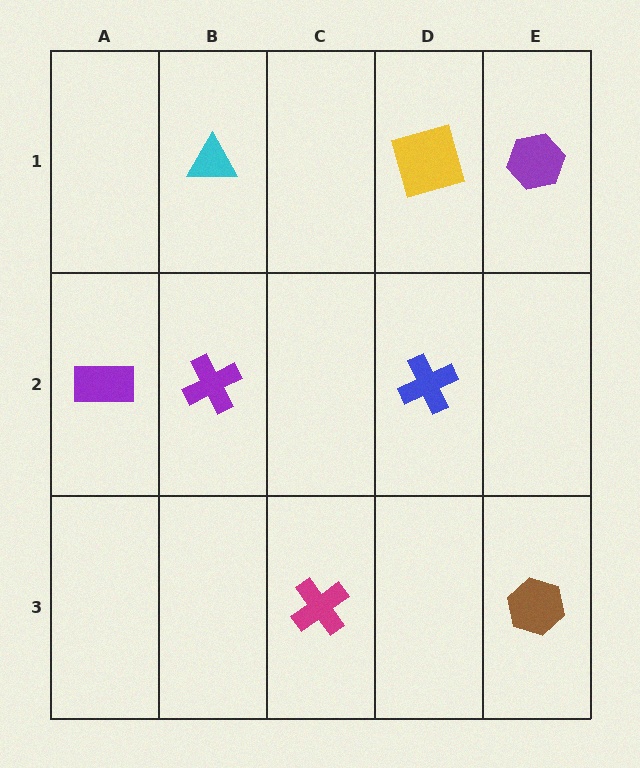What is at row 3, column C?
A magenta cross.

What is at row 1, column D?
A yellow square.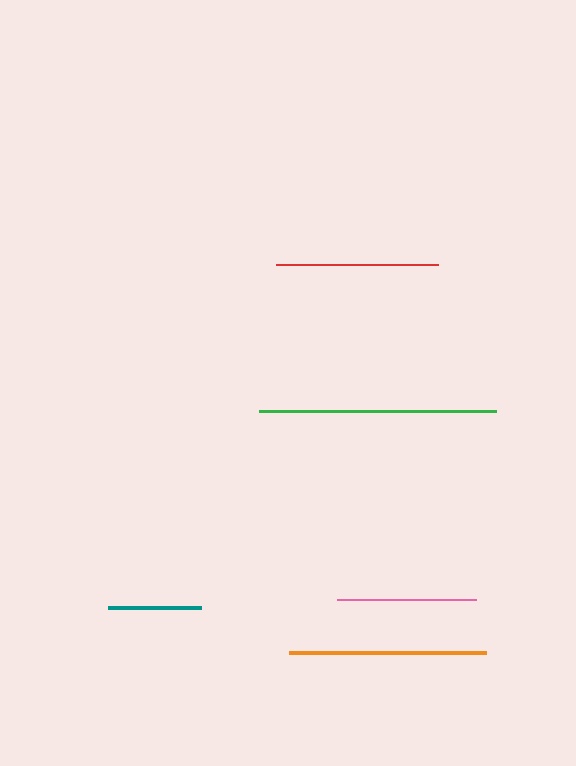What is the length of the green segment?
The green segment is approximately 236 pixels long.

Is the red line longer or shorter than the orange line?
The orange line is longer than the red line.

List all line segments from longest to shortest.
From longest to shortest: green, orange, red, pink, teal.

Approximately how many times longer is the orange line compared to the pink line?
The orange line is approximately 1.4 times the length of the pink line.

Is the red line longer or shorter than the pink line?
The red line is longer than the pink line.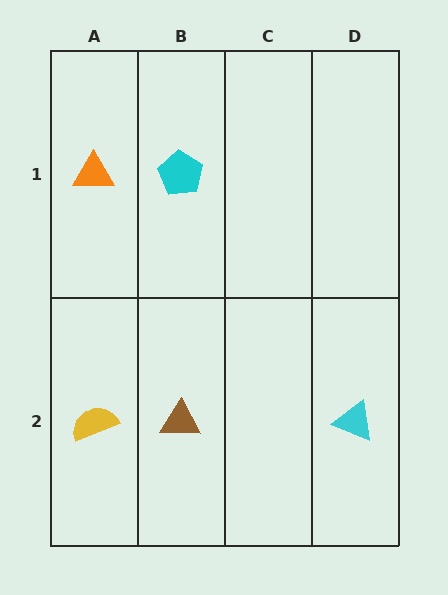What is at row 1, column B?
A cyan pentagon.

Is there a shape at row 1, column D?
No, that cell is empty.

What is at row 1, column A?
An orange triangle.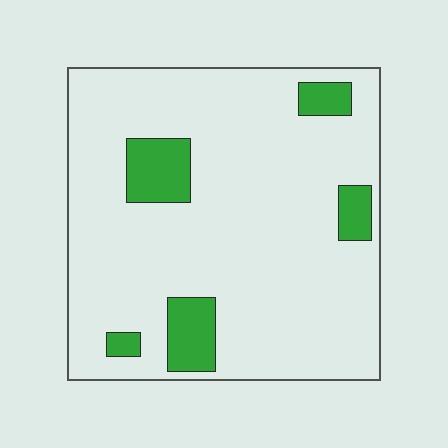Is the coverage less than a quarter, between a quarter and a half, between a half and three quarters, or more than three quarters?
Less than a quarter.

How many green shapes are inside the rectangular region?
5.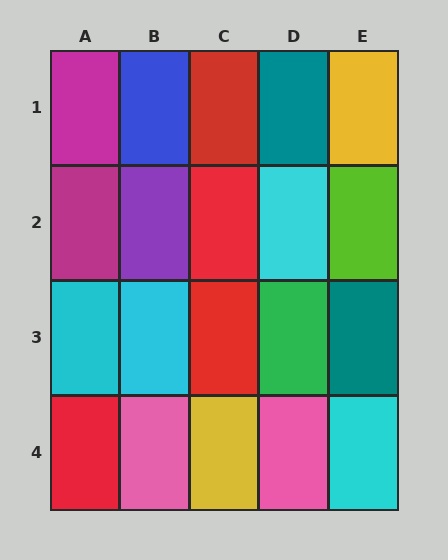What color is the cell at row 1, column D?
Teal.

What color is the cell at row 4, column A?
Red.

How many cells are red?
4 cells are red.